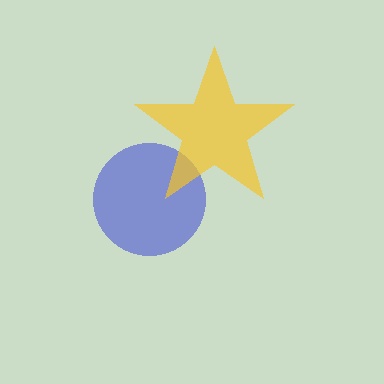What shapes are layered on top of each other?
The layered shapes are: a blue circle, a yellow star.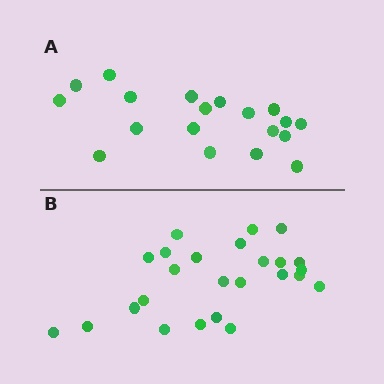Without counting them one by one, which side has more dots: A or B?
Region B (the bottom region) has more dots.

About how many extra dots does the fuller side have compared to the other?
Region B has about 6 more dots than region A.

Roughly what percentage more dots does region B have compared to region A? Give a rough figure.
About 30% more.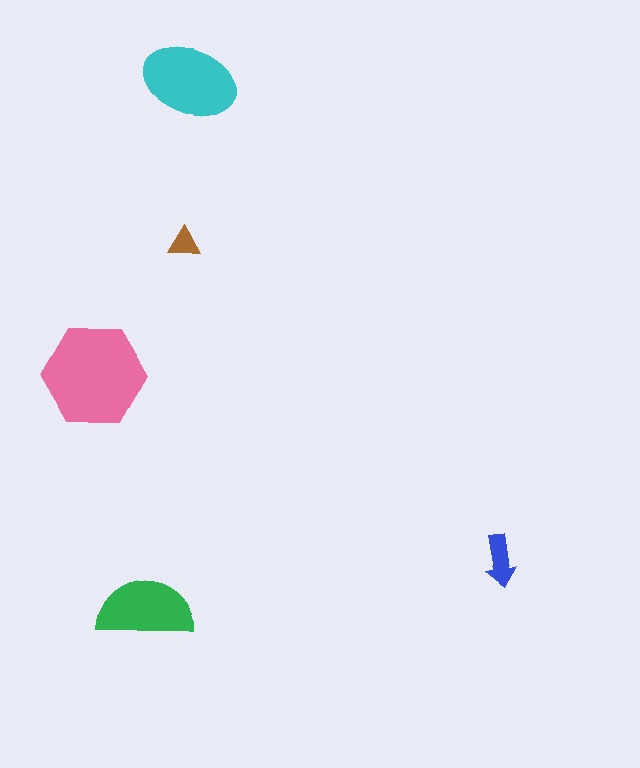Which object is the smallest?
The brown triangle.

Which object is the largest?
The pink hexagon.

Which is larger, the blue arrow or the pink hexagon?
The pink hexagon.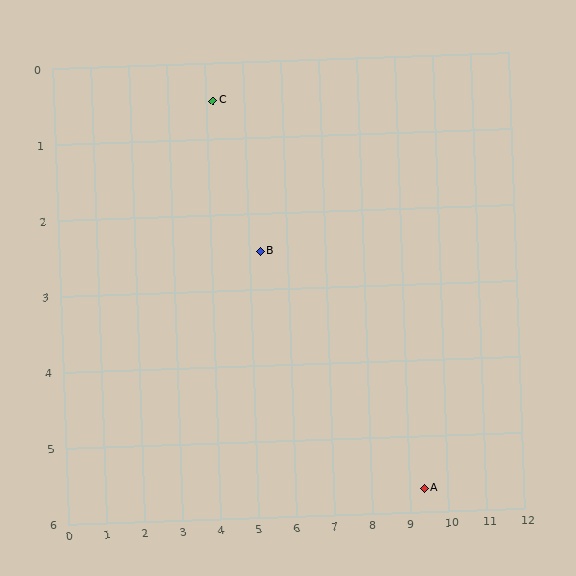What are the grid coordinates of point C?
Point C is at approximately (4.2, 0.5).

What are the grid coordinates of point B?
Point B is at approximately (5.3, 2.5).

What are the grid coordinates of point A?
Point A is at approximately (9.4, 5.7).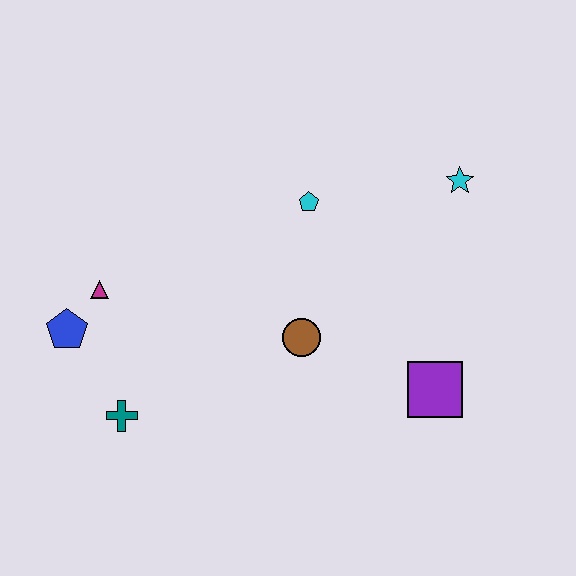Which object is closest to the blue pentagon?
The magenta triangle is closest to the blue pentagon.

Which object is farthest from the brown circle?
The blue pentagon is farthest from the brown circle.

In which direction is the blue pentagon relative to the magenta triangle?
The blue pentagon is below the magenta triangle.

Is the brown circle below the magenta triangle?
Yes